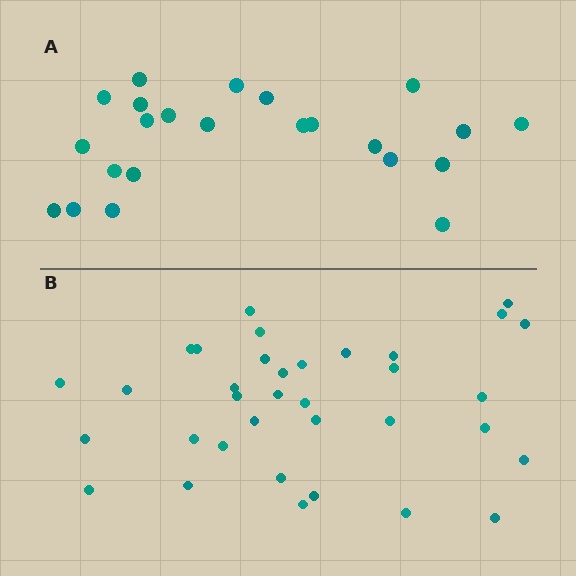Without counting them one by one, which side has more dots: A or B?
Region B (the bottom region) has more dots.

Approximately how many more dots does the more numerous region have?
Region B has roughly 12 or so more dots than region A.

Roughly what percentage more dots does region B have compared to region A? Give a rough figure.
About 50% more.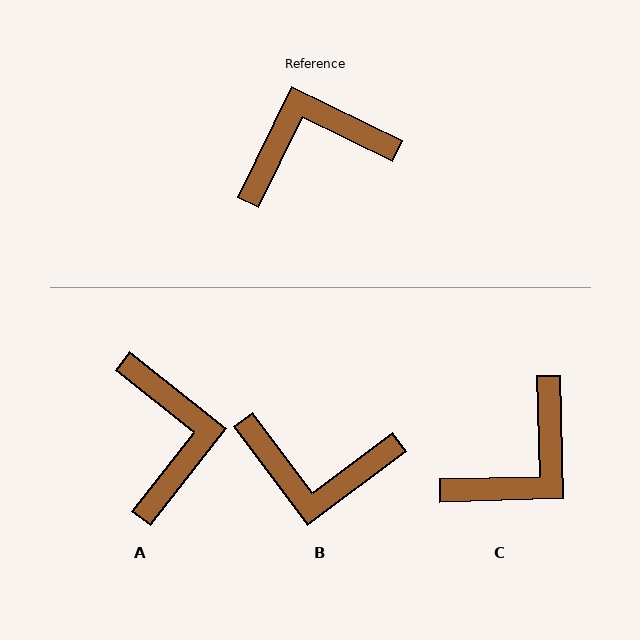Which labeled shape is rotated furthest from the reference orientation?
B, about 153 degrees away.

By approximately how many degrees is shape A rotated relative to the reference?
Approximately 102 degrees clockwise.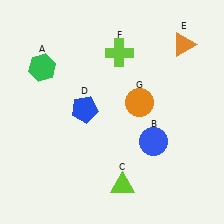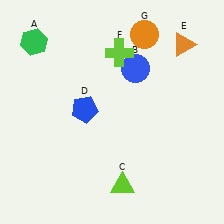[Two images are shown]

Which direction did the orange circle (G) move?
The orange circle (G) moved up.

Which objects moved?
The objects that moved are: the green hexagon (A), the blue circle (B), the orange circle (G).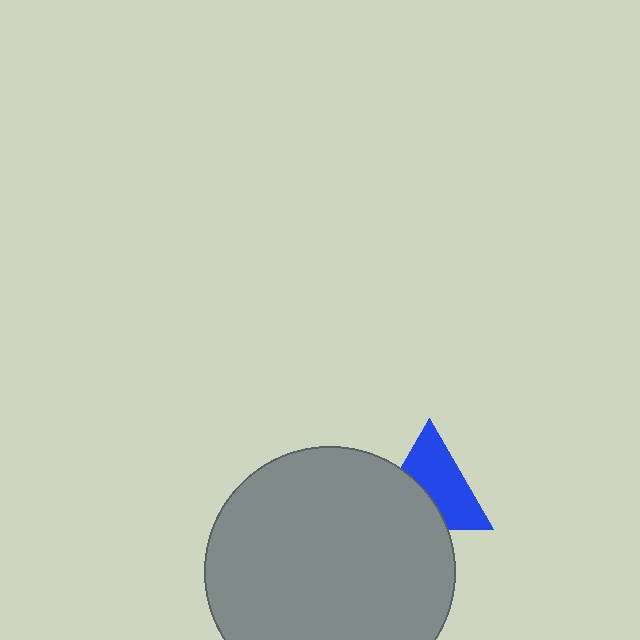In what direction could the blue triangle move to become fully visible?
The blue triangle could move toward the upper-right. That would shift it out from behind the gray circle entirely.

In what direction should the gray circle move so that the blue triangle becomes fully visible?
The gray circle should move toward the lower-left. That is the shortest direction to clear the overlap and leave the blue triangle fully visible.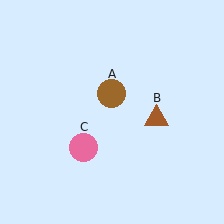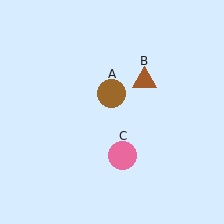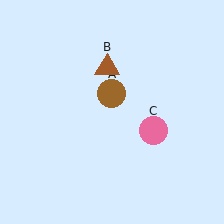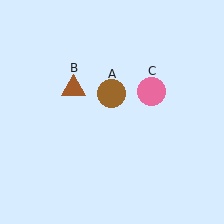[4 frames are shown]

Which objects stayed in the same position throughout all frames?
Brown circle (object A) remained stationary.